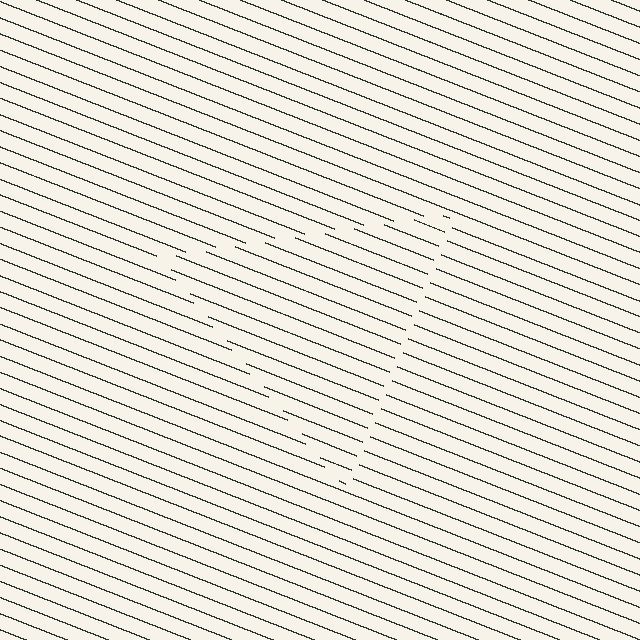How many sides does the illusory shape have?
3 sides — the line-ends trace a triangle.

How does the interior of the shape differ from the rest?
The interior of the shape contains the same grating, shifted by half a period — the contour is defined by the phase discontinuity where line-ends from the inner and outer gratings abut.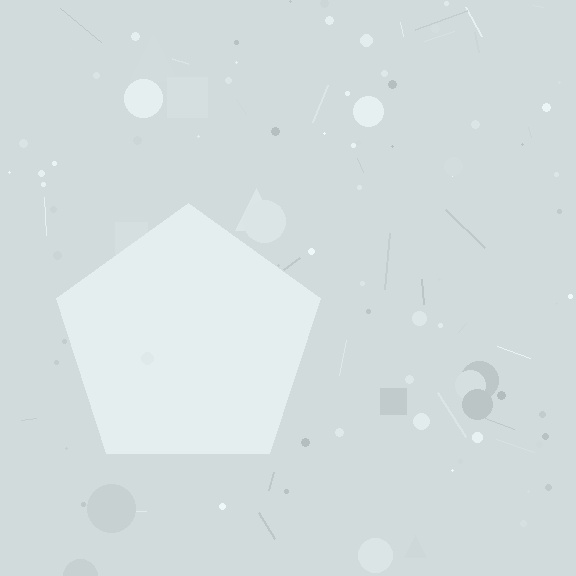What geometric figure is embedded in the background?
A pentagon is embedded in the background.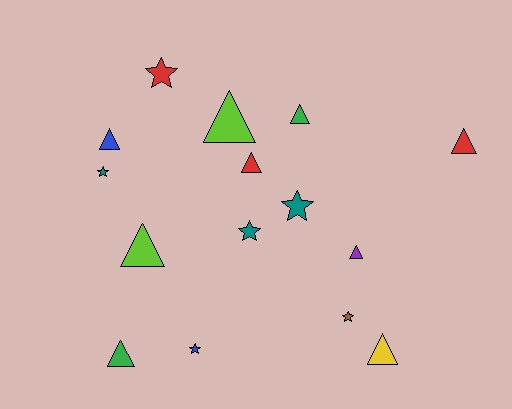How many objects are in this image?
There are 15 objects.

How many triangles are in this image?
There are 9 triangles.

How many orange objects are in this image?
There are no orange objects.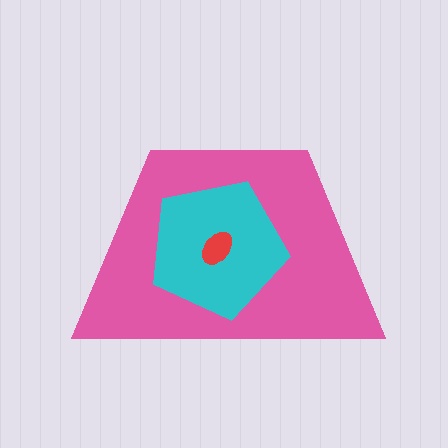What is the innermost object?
The red ellipse.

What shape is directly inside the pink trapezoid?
The cyan pentagon.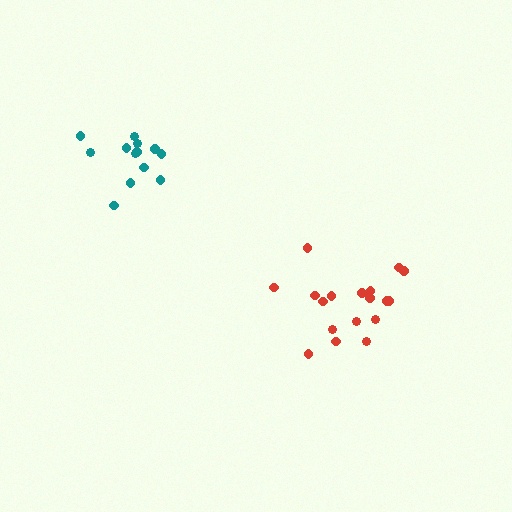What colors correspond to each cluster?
The clusters are colored: teal, red.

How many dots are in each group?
Group 1: 13 dots, Group 2: 18 dots (31 total).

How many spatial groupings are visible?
There are 2 spatial groupings.